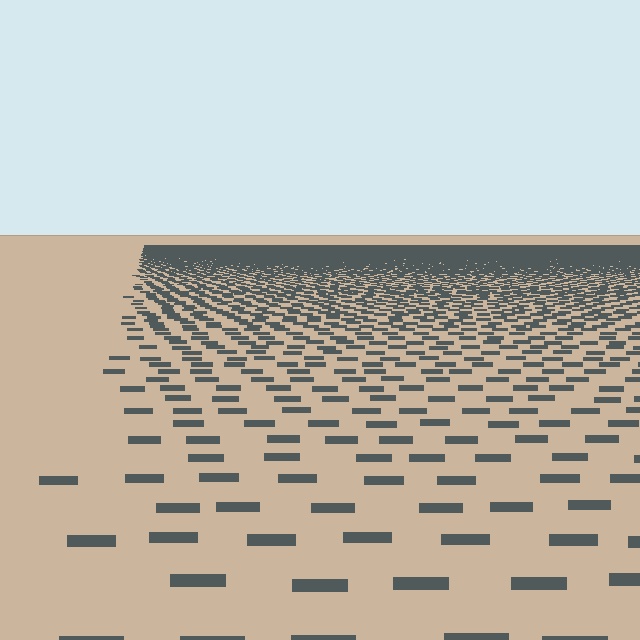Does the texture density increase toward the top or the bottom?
Density increases toward the top.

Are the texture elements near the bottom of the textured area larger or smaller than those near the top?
Larger. Near the bottom, elements are closer to the viewer and appear at a bigger on-screen size.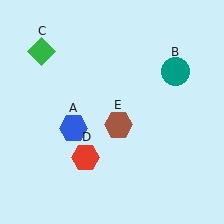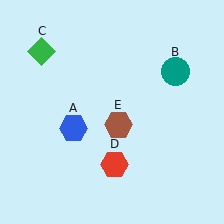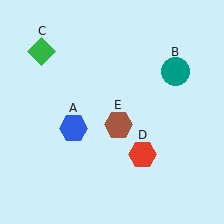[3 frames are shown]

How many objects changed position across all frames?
1 object changed position: red hexagon (object D).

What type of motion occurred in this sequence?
The red hexagon (object D) rotated counterclockwise around the center of the scene.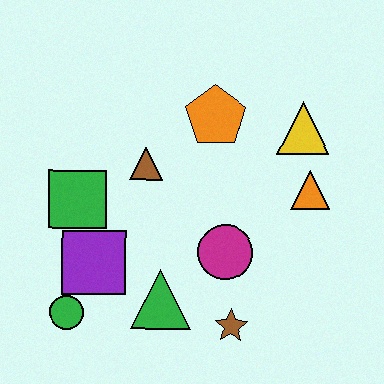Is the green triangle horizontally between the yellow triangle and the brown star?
No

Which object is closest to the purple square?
The green circle is closest to the purple square.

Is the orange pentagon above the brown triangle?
Yes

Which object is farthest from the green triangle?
The yellow triangle is farthest from the green triangle.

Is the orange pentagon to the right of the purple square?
Yes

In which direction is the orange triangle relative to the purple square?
The orange triangle is to the right of the purple square.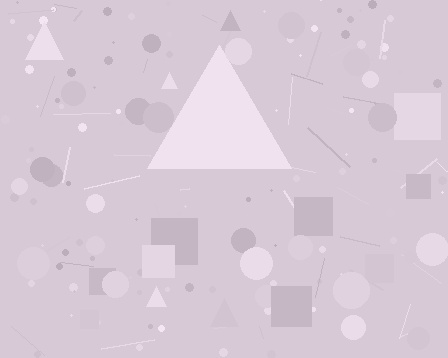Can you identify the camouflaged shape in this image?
The camouflaged shape is a triangle.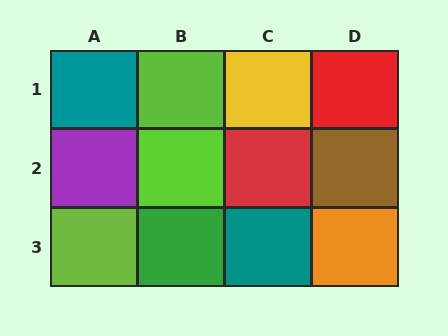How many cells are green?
1 cell is green.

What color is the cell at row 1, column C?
Yellow.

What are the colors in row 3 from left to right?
Lime, green, teal, orange.